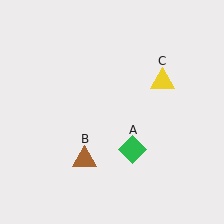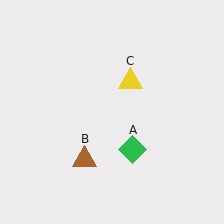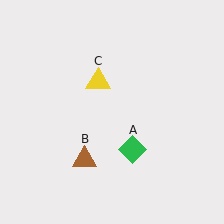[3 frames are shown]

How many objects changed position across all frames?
1 object changed position: yellow triangle (object C).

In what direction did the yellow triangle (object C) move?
The yellow triangle (object C) moved left.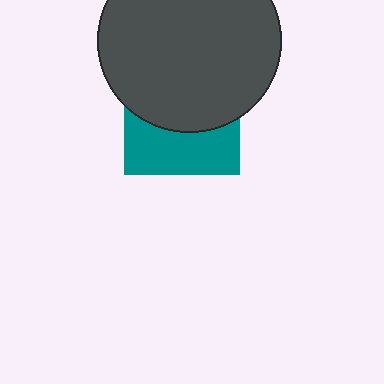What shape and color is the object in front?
The object in front is a dark gray circle.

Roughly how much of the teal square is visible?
A small part of it is visible (roughly 43%).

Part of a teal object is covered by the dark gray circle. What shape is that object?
It is a square.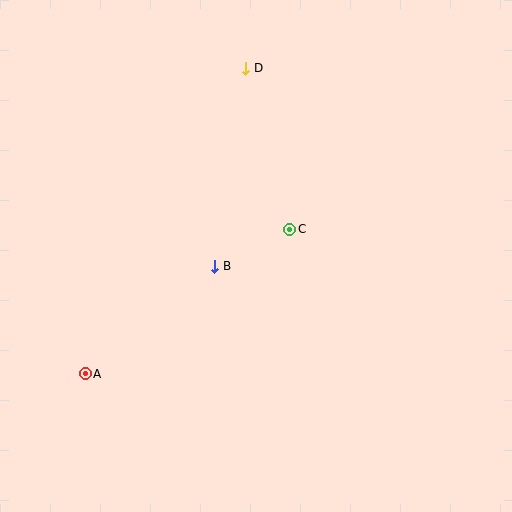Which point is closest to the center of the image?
Point B at (215, 266) is closest to the center.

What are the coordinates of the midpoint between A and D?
The midpoint between A and D is at (166, 221).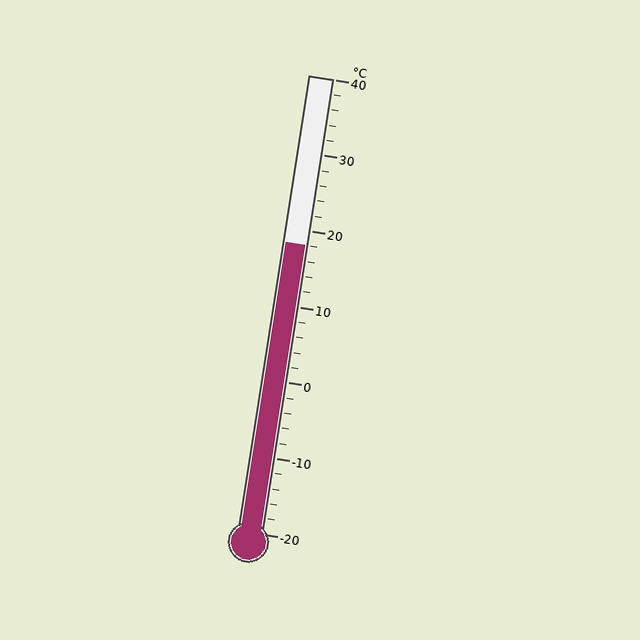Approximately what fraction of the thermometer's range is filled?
The thermometer is filled to approximately 65% of its range.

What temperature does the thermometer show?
The thermometer shows approximately 18°C.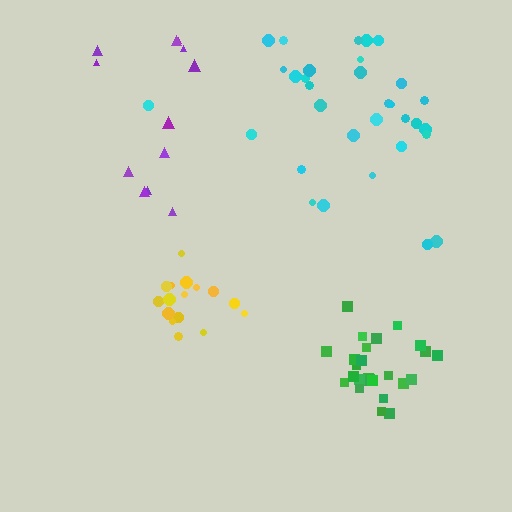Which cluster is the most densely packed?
Yellow.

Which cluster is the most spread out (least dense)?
Purple.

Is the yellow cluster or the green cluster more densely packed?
Yellow.